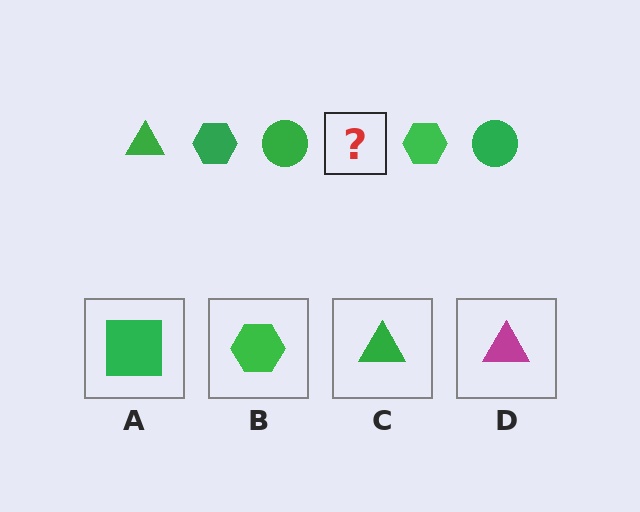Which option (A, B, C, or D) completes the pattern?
C.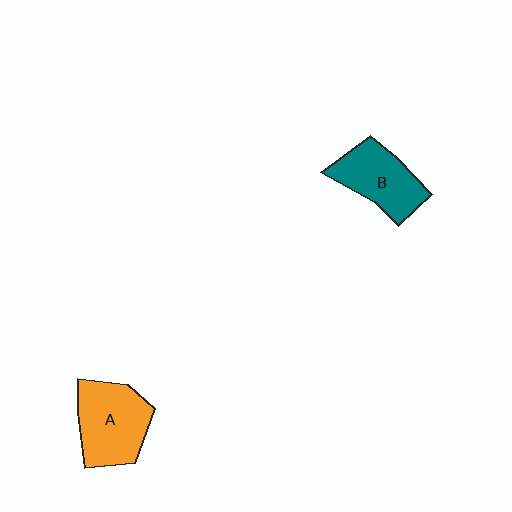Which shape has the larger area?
Shape A (orange).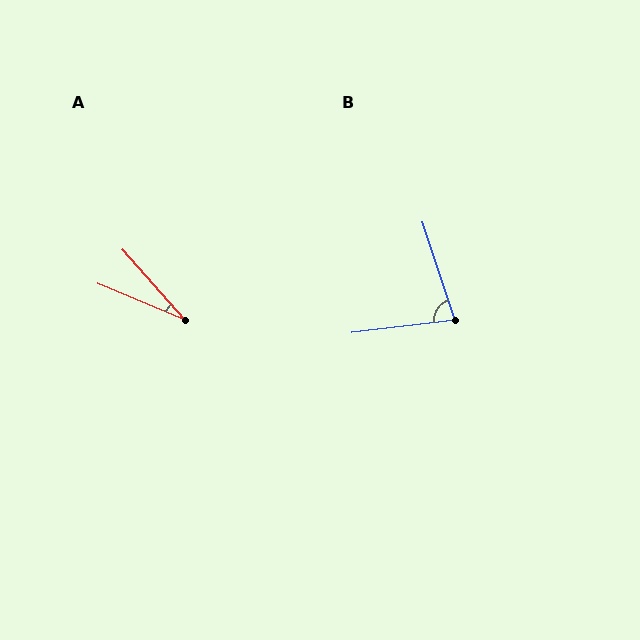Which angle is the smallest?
A, at approximately 25 degrees.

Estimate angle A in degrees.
Approximately 25 degrees.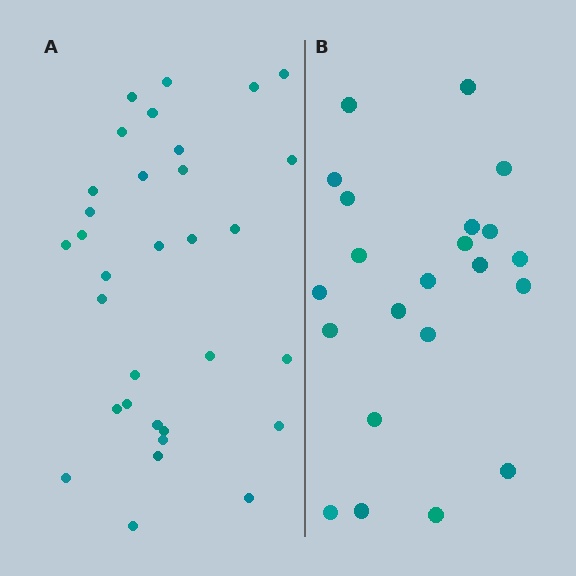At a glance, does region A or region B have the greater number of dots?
Region A (the left region) has more dots.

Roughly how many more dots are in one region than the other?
Region A has roughly 10 or so more dots than region B.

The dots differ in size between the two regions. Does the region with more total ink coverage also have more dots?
No. Region B has more total ink coverage because its dots are larger, but region A actually contains more individual dots. Total area can be misleading — the number of items is what matters here.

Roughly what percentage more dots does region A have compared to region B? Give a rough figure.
About 45% more.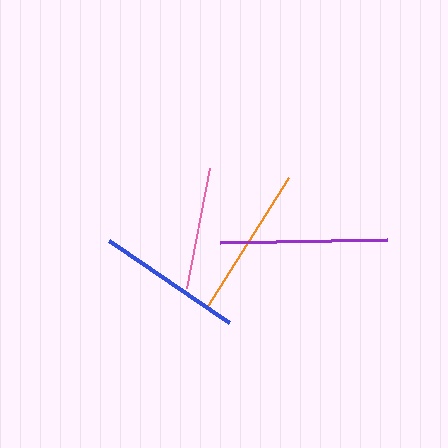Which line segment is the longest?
The purple line is the longest at approximately 167 pixels.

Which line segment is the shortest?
The pink line is the shortest at approximately 123 pixels.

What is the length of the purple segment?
The purple segment is approximately 167 pixels long.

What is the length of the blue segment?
The blue segment is approximately 145 pixels long.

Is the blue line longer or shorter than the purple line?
The purple line is longer than the blue line.